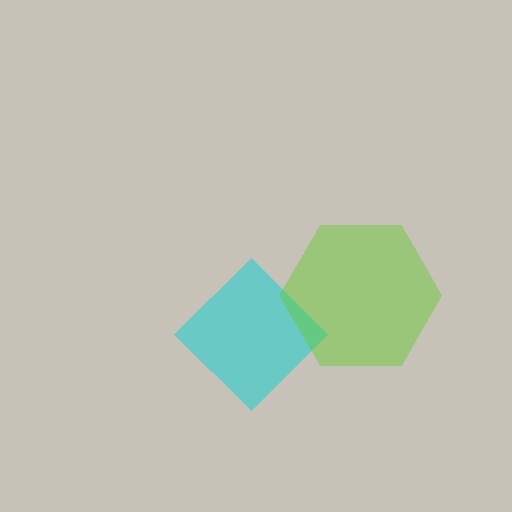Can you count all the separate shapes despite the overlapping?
Yes, there are 2 separate shapes.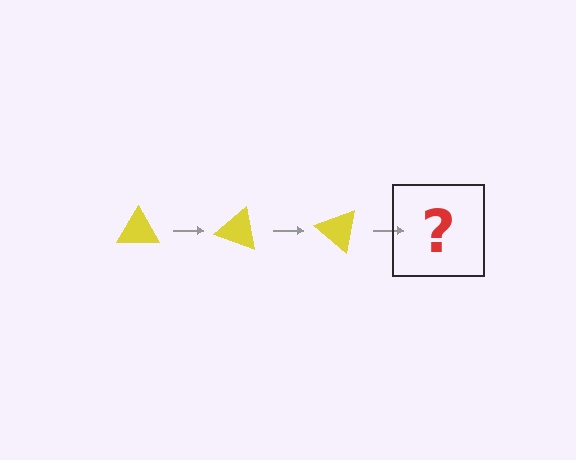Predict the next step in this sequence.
The next step is a yellow triangle rotated 60 degrees.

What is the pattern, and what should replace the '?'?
The pattern is that the triangle rotates 20 degrees each step. The '?' should be a yellow triangle rotated 60 degrees.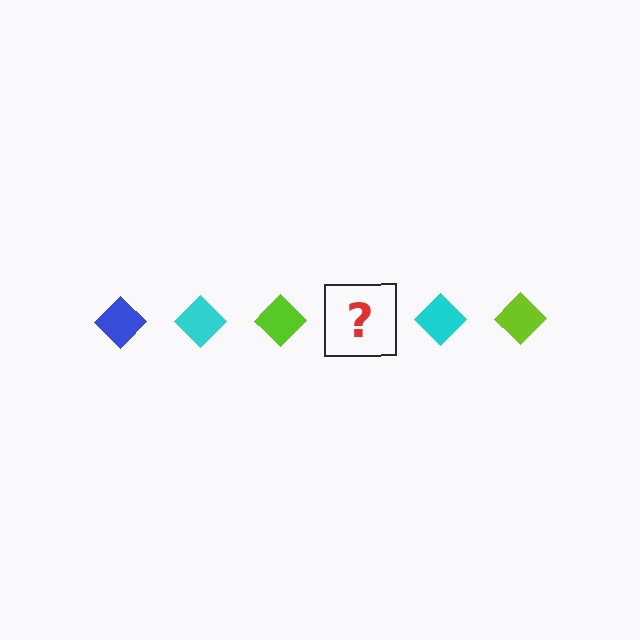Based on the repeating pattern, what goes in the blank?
The blank should be a blue diamond.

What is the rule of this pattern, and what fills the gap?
The rule is that the pattern cycles through blue, cyan, lime diamonds. The gap should be filled with a blue diamond.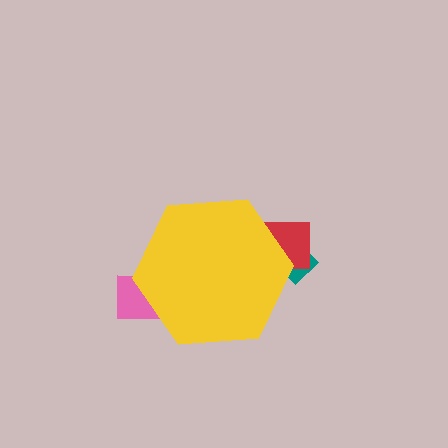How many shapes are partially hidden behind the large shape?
3 shapes are partially hidden.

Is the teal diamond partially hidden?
Yes, the teal diamond is partially hidden behind the yellow hexagon.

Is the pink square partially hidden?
Yes, the pink square is partially hidden behind the yellow hexagon.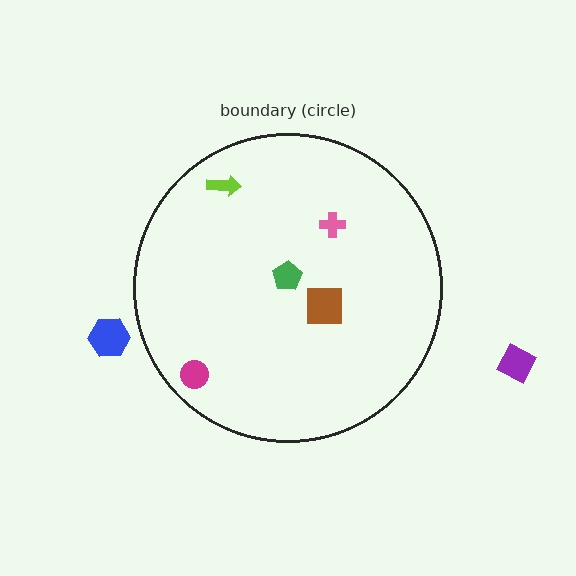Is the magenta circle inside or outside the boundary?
Inside.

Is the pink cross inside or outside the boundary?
Inside.